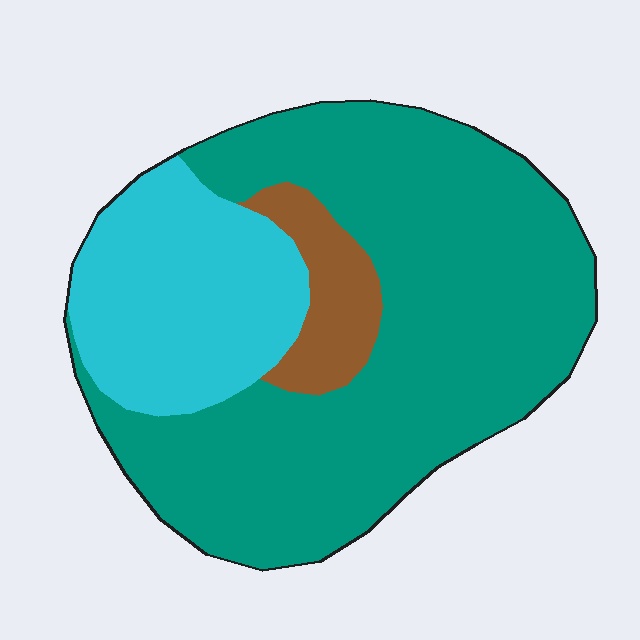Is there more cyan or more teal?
Teal.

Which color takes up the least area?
Brown, at roughly 10%.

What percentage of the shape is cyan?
Cyan covers roughly 25% of the shape.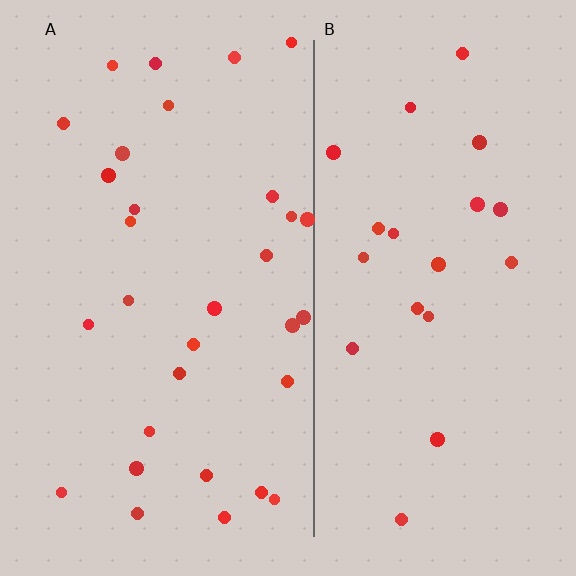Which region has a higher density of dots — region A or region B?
A (the left).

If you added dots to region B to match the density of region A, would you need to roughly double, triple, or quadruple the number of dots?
Approximately double.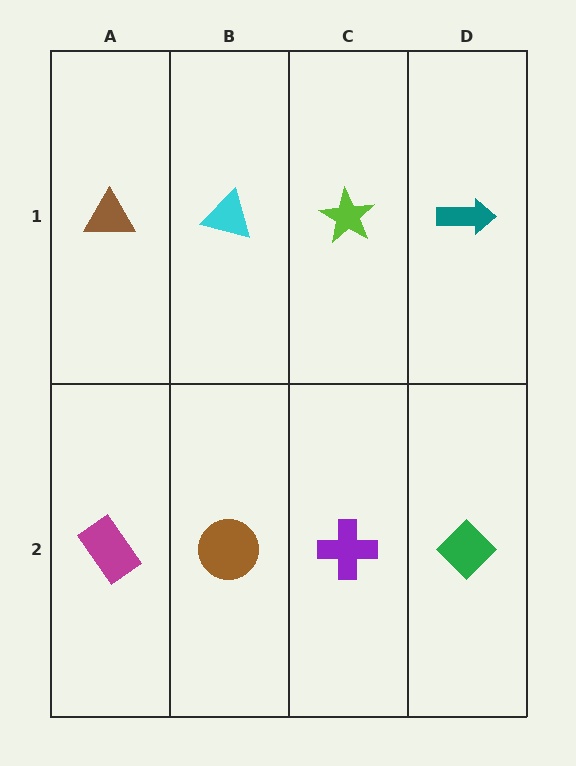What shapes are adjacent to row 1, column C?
A purple cross (row 2, column C), a cyan triangle (row 1, column B), a teal arrow (row 1, column D).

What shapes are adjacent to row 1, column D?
A green diamond (row 2, column D), a lime star (row 1, column C).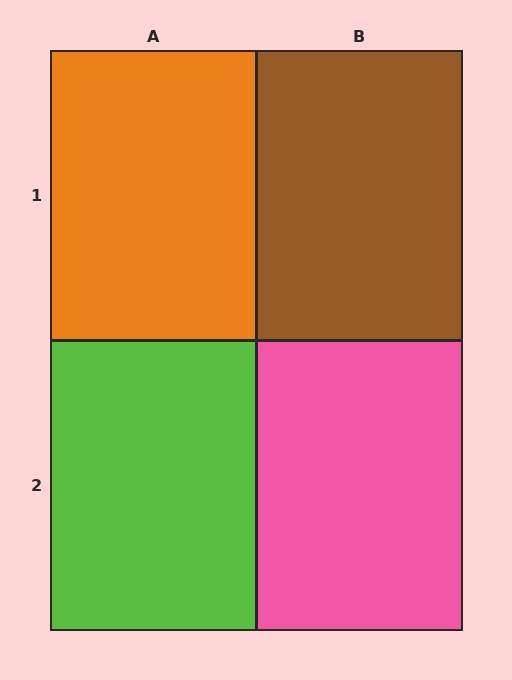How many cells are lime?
1 cell is lime.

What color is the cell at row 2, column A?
Lime.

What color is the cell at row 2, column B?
Pink.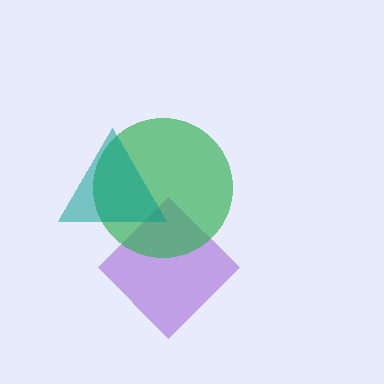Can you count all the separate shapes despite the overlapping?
Yes, there are 3 separate shapes.